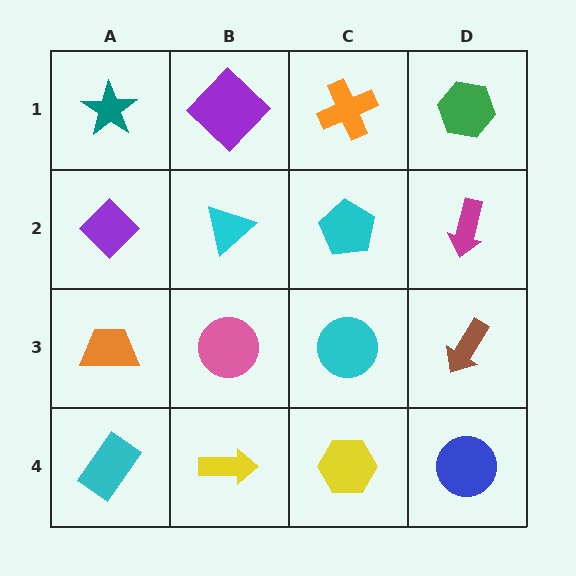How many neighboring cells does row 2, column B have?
4.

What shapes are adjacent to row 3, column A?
A purple diamond (row 2, column A), a cyan rectangle (row 4, column A), a pink circle (row 3, column B).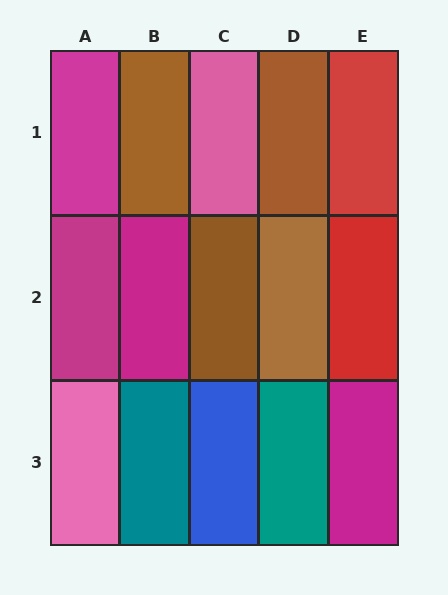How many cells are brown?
4 cells are brown.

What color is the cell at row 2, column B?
Magenta.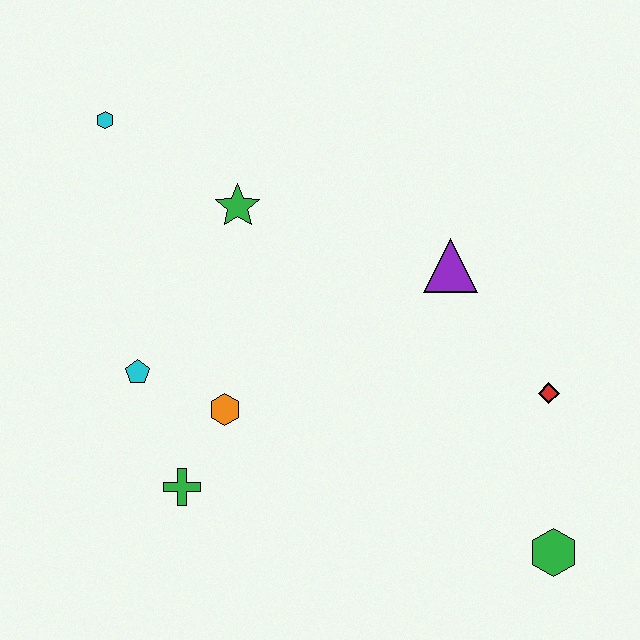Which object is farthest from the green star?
The green hexagon is farthest from the green star.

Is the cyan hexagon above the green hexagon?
Yes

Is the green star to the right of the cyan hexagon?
Yes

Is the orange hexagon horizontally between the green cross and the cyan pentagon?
No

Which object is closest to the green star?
The cyan hexagon is closest to the green star.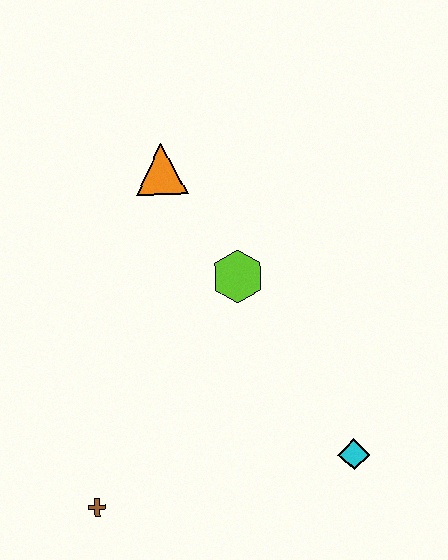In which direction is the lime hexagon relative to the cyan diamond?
The lime hexagon is above the cyan diamond.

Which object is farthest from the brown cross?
The orange triangle is farthest from the brown cross.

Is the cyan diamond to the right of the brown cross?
Yes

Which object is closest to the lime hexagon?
The orange triangle is closest to the lime hexagon.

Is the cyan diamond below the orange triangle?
Yes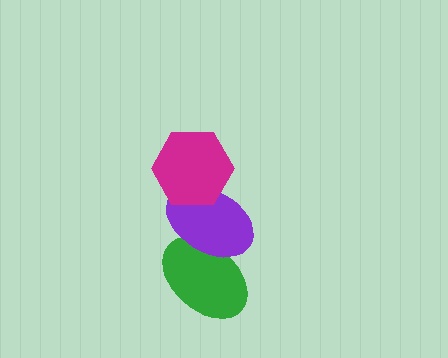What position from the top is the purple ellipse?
The purple ellipse is 2nd from the top.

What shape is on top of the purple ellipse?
The magenta hexagon is on top of the purple ellipse.